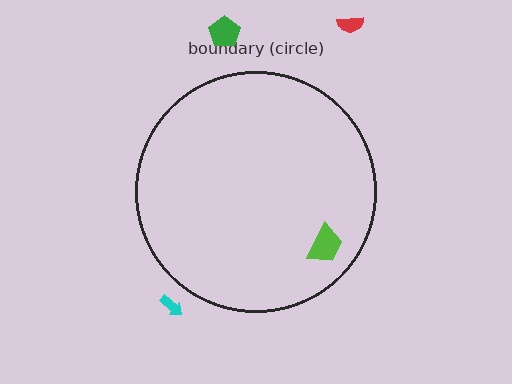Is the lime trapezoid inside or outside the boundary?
Inside.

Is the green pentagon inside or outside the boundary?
Outside.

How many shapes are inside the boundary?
1 inside, 3 outside.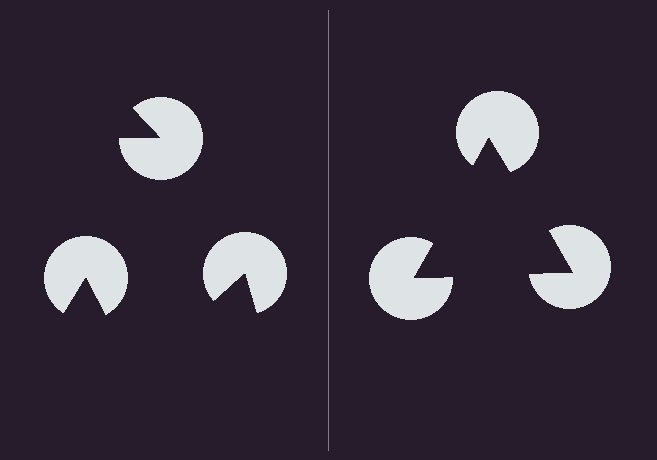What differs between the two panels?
The pac-man discs are positioned identically on both sides; only the wedge orientations differ. On the right they align to a triangle; on the left they are misaligned.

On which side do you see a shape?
An illusory triangle appears on the right side. On the left side the wedge cuts are rotated, so no coherent shape forms.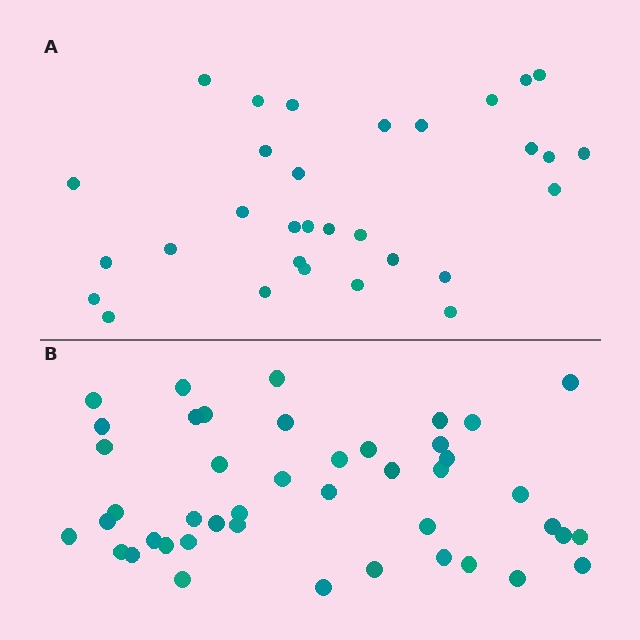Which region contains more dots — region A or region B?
Region B (the bottom region) has more dots.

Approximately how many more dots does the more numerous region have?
Region B has approximately 15 more dots than region A.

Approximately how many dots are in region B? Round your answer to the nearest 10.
About 40 dots. (The exact count is 44, which rounds to 40.)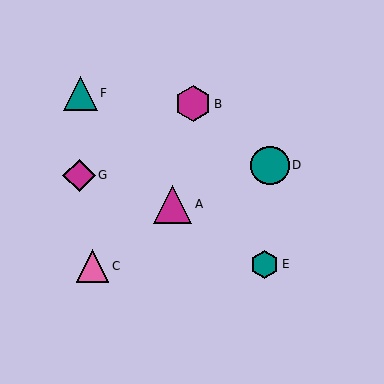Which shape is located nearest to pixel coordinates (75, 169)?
The magenta diamond (labeled G) at (79, 175) is nearest to that location.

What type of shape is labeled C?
Shape C is a pink triangle.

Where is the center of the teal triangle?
The center of the teal triangle is at (81, 93).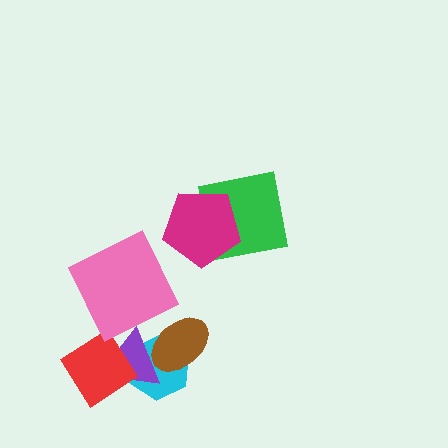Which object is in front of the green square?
The magenta pentagon is in front of the green square.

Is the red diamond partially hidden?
No, no other shape covers it.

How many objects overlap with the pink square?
0 objects overlap with the pink square.